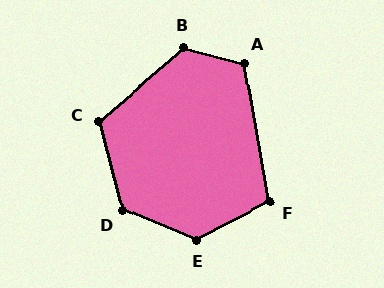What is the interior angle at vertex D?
Approximately 127 degrees (obtuse).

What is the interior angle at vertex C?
Approximately 116 degrees (obtuse).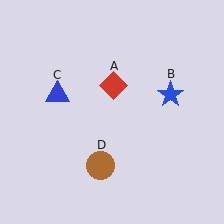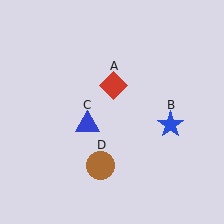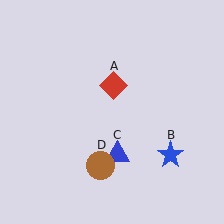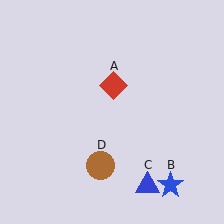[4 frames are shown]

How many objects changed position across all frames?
2 objects changed position: blue star (object B), blue triangle (object C).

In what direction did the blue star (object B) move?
The blue star (object B) moved down.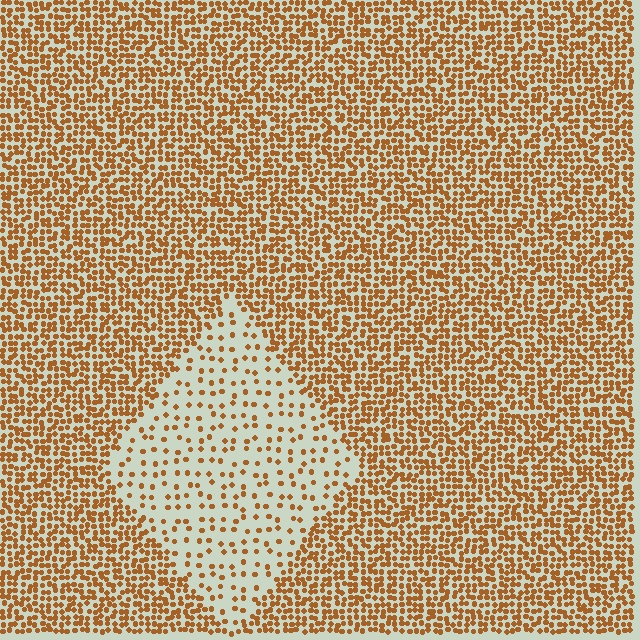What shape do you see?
I see a diamond.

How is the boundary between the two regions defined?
The boundary is defined by a change in element density (approximately 3.0x ratio). All elements are the same color, size, and shape.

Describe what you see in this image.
The image contains small brown elements arranged at two different densities. A diamond-shaped region is visible where the elements are less densely packed than the surrounding area.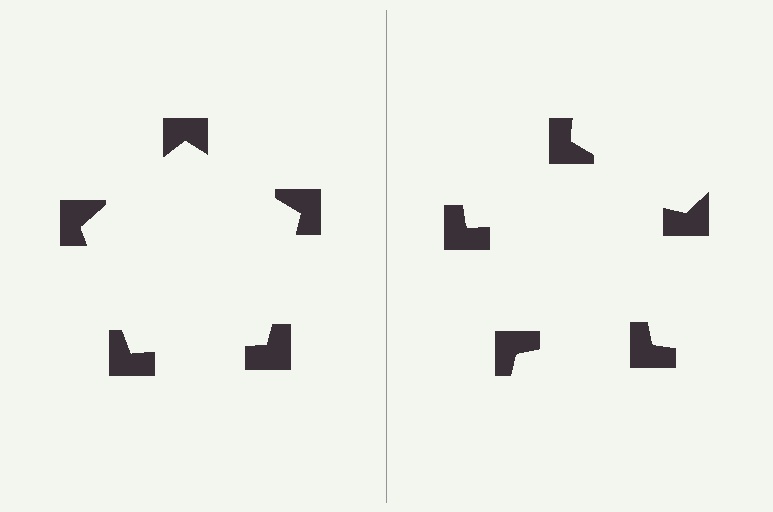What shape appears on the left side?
An illusory pentagon.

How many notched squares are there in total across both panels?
10 — 5 on each side.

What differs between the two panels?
The notched squares are positioned identically on both sides; only the wedge orientations differ. On the left they align to a pentagon; on the right they are misaligned.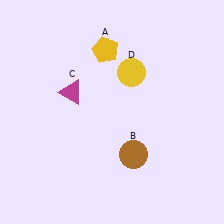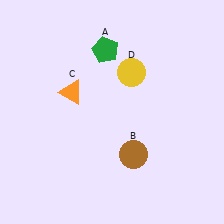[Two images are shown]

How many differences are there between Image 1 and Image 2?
There are 2 differences between the two images.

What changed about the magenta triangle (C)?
In Image 1, C is magenta. In Image 2, it changed to orange.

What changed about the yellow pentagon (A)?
In Image 1, A is yellow. In Image 2, it changed to green.